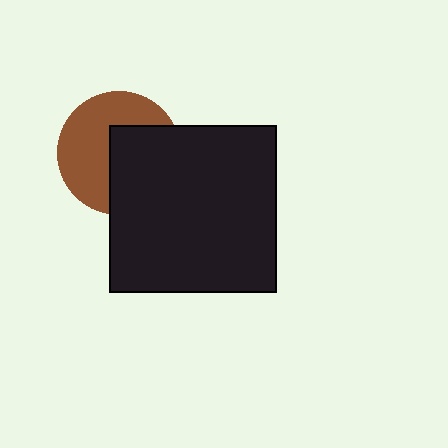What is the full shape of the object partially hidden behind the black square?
The partially hidden object is a brown circle.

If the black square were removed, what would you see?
You would see the complete brown circle.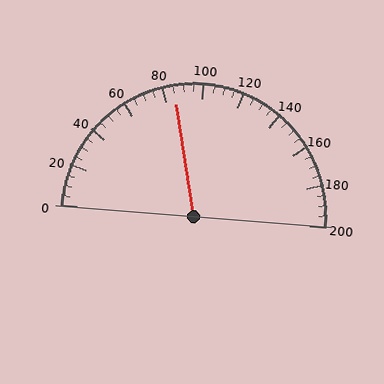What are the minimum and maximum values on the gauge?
The gauge ranges from 0 to 200.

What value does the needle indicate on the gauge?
The needle indicates approximately 85.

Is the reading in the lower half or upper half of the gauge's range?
The reading is in the lower half of the range (0 to 200).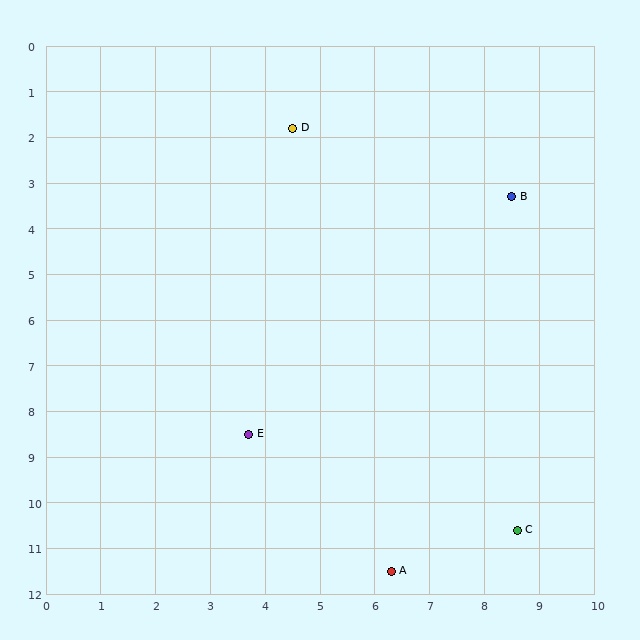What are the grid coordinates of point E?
Point E is at approximately (3.7, 8.5).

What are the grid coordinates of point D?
Point D is at approximately (4.5, 1.8).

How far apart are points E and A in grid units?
Points E and A are about 4.0 grid units apart.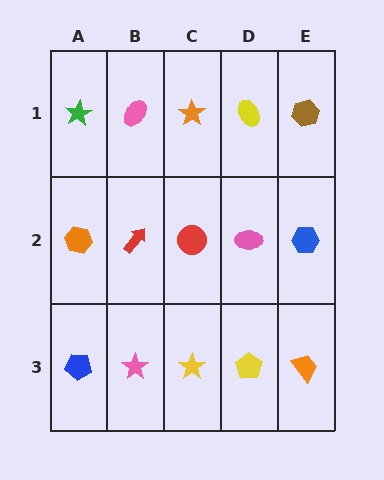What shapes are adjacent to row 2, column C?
An orange star (row 1, column C), a yellow star (row 3, column C), a red arrow (row 2, column B), a pink ellipse (row 2, column D).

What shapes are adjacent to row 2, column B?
A pink ellipse (row 1, column B), a pink star (row 3, column B), an orange hexagon (row 2, column A), a red circle (row 2, column C).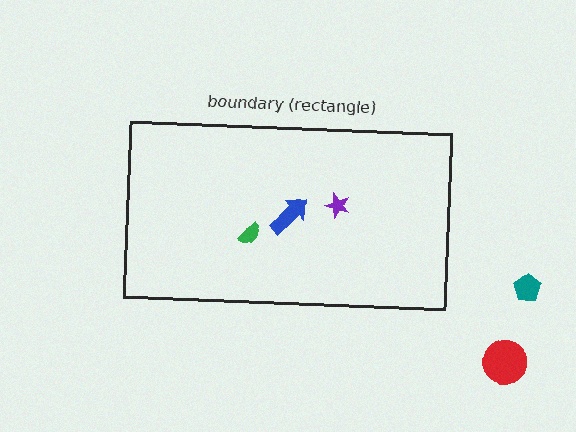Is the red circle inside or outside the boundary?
Outside.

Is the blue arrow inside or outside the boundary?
Inside.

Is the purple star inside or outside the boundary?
Inside.